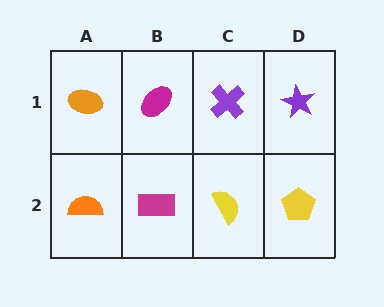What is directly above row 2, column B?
A magenta ellipse.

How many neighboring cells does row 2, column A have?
2.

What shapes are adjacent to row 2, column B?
A magenta ellipse (row 1, column B), an orange semicircle (row 2, column A), a yellow semicircle (row 2, column C).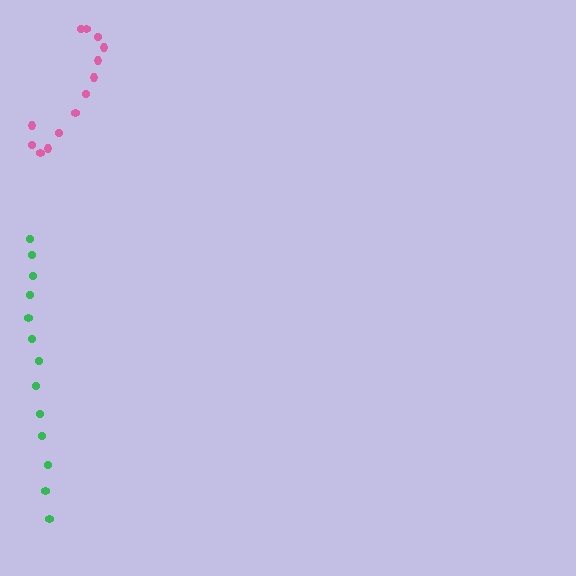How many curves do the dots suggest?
There are 2 distinct paths.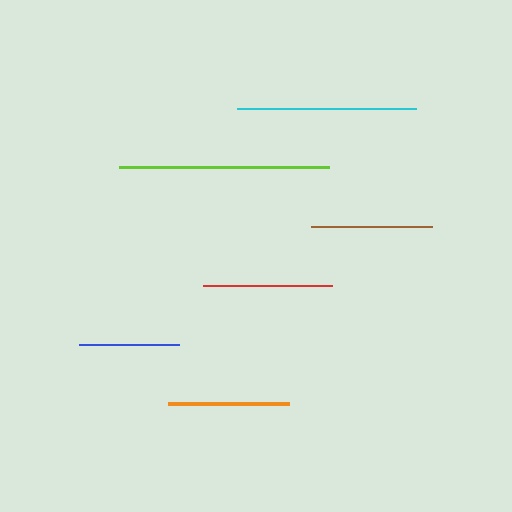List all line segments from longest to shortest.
From longest to shortest: lime, cyan, red, brown, orange, blue.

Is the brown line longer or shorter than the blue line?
The brown line is longer than the blue line.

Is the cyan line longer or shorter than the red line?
The cyan line is longer than the red line.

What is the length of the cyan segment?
The cyan segment is approximately 178 pixels long.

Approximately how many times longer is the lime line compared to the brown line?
The lime line is approximately 1.7 times the length of the brown line.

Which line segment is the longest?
The lime line is the longest at approximately 210 pixels.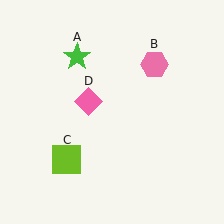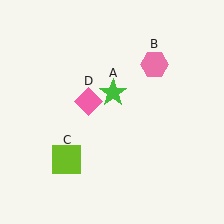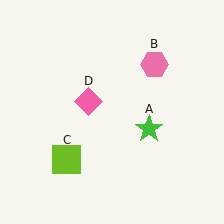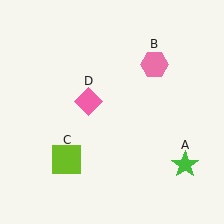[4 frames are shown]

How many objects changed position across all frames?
1 object changed position: green star (object A).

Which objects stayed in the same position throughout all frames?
Pink hexagon (object B) and lime square (object C) and pink diamond (object D) remained stationary.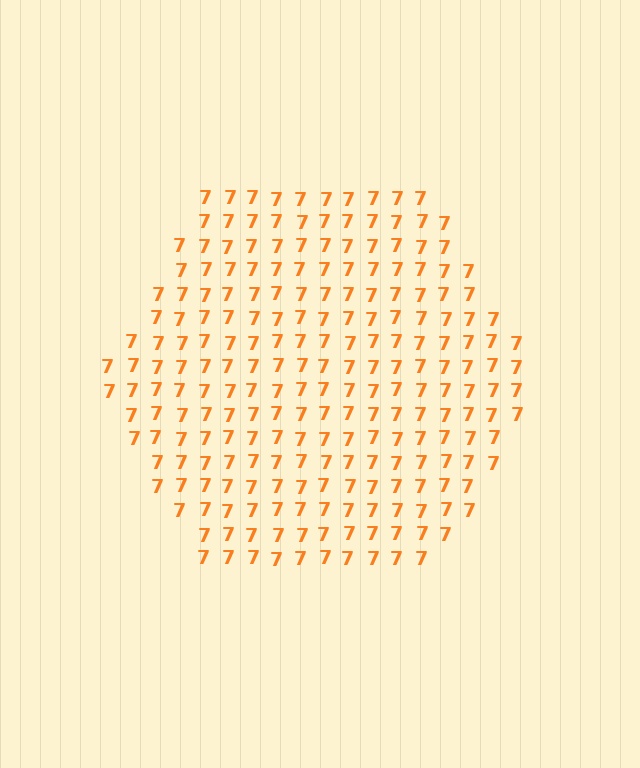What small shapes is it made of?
It is made of small digit 7's.